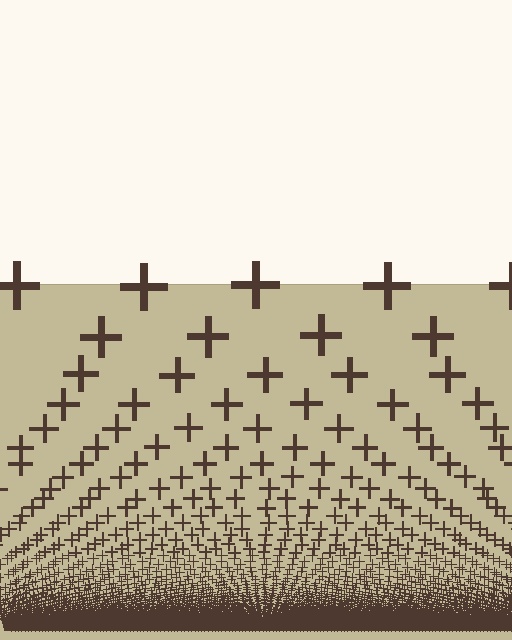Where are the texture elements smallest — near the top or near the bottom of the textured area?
Near the bottom.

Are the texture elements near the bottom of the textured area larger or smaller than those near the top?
Smaller. The gradient is inverted — elements near the bottom are smaller and denser.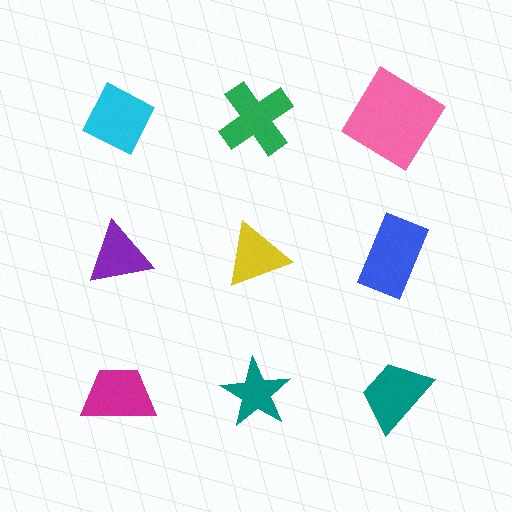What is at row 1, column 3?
A pink diamond.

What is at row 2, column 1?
A purple triangle.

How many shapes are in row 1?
3 shapes.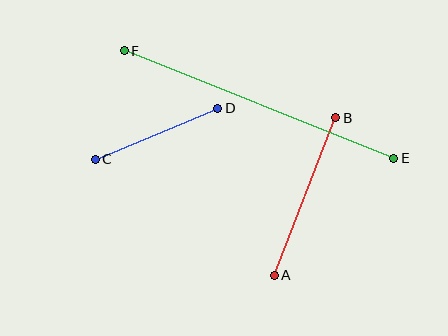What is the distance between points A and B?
The distance is approximately 169 pixels.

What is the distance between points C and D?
The distance is approximately 133 pixels.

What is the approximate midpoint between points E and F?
The midpoint is at approximately (259, 104) pixels.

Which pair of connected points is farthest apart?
Points E and F are farthest apart.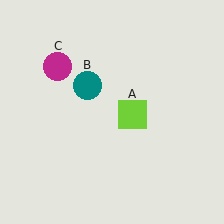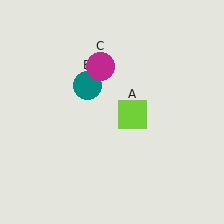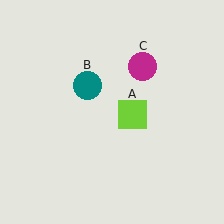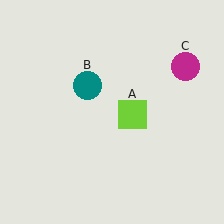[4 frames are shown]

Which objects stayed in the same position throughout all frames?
Lime square (object A) and teal circle (object B) remained stationary.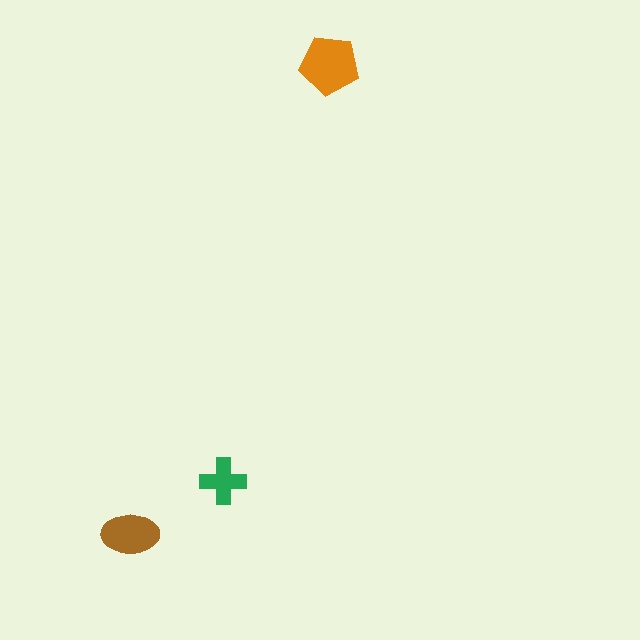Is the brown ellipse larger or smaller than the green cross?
Larger.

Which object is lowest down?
The brown ellipse is bottommost.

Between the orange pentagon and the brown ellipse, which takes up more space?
The orange pentagon.